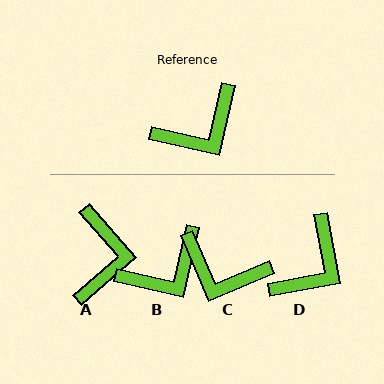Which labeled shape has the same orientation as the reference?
B.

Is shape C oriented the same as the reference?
No, it is off by about 54 degrees.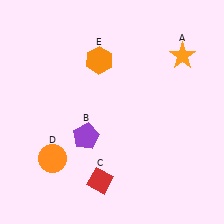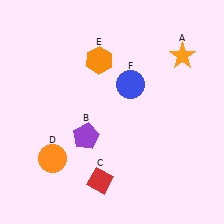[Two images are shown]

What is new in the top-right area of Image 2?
A blue circle (F) was added in the top-right area of Image 2.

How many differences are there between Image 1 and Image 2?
There is 1 difference between the two images.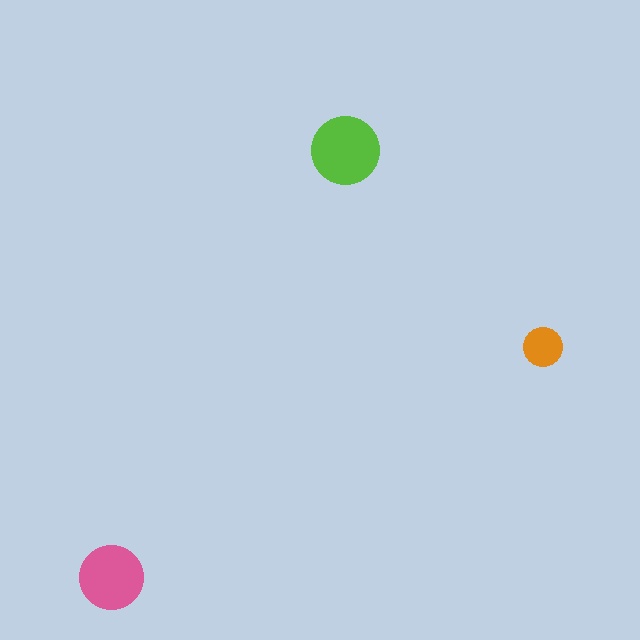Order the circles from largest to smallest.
the lime one, the pink one, the orange one.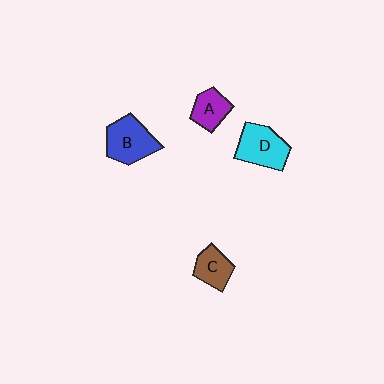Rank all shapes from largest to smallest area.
From largest to smallest: B (blue), D (cyan), C (brown), A (purple).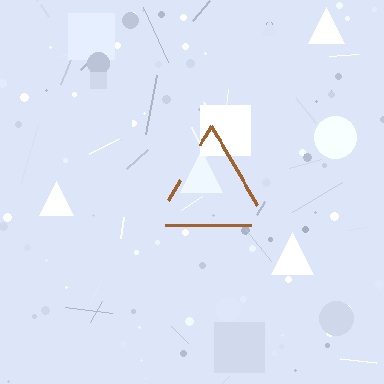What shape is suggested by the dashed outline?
The dashed outline suggests a triangle.